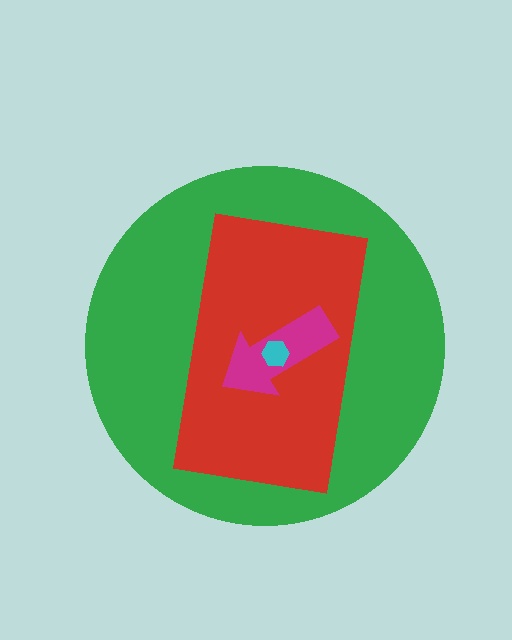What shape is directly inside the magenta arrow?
The cyan hexagon.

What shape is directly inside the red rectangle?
The magenta arrow.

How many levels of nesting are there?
4.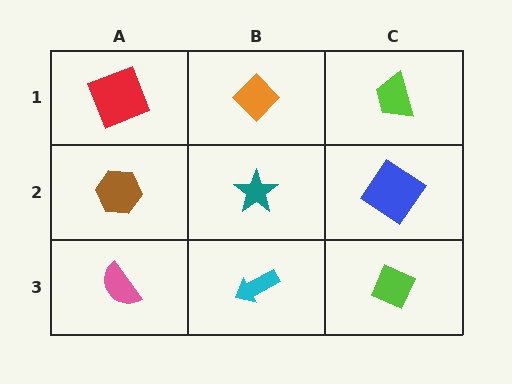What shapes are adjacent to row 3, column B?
A teal star (row 2, column B), a pink semicircle (row 3, column A), a lime diamond (row 3, column C).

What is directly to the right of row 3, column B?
A lime diamond.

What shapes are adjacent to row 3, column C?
A blue diamond (row 2, column C), a cyan arrow (row 3, column B).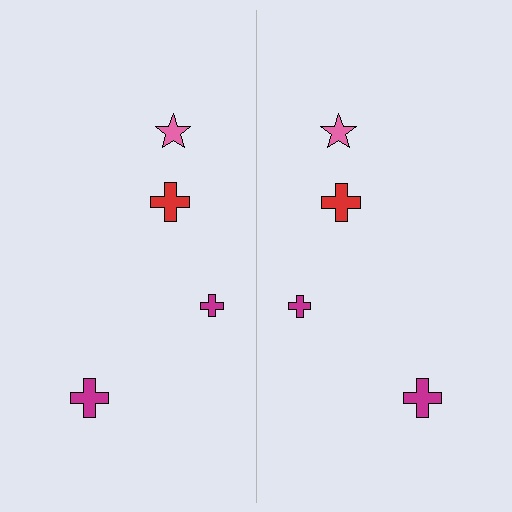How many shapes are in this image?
There are 8 shapes in this image.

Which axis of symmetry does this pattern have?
The pattern has a vertical axis of symmetry running through the center of the image.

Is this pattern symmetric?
Yes, this pattern has bilateral (reflection) symmetry.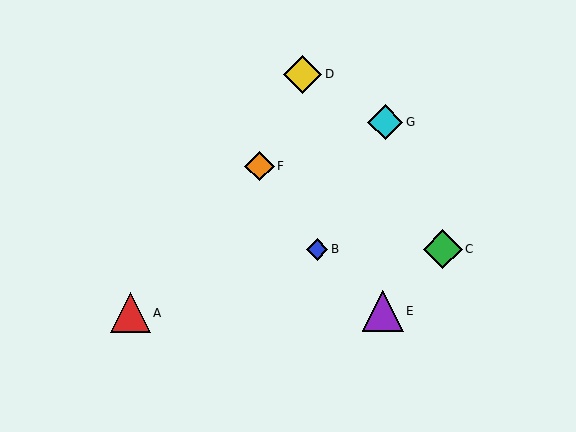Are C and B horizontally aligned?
Yes, both are at y≈249.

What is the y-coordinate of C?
Object C is at y≈249.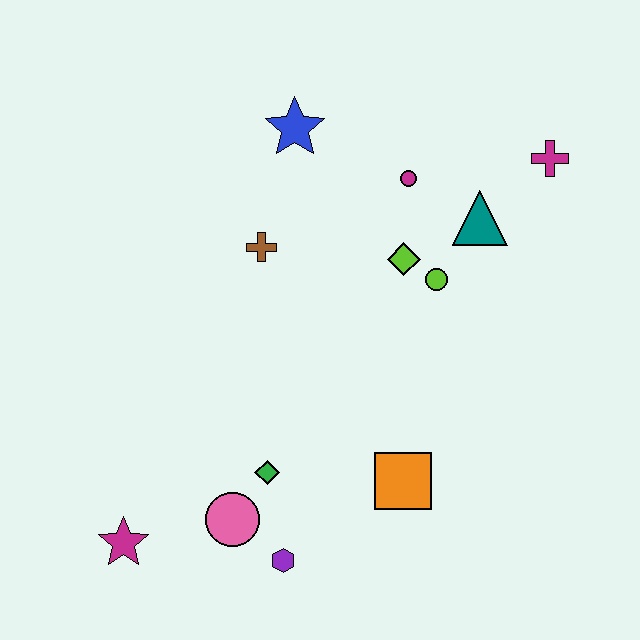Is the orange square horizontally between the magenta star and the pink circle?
No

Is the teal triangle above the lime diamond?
Yes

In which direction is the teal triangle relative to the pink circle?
The teal triangle is above the pink circle.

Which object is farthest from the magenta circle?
The magenta star is farthest from the magenta circle.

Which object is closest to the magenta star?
The pink circle is closest to the magenta star.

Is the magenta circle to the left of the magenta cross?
Yes